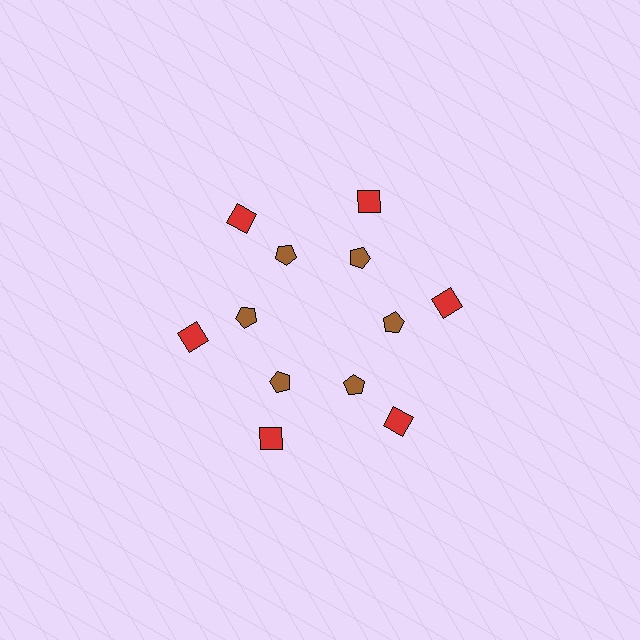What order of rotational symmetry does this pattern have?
This pattern has 6-fold rotational symmetry.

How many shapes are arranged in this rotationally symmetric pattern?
There are 12 shapes, arranged in 6 groups of 2.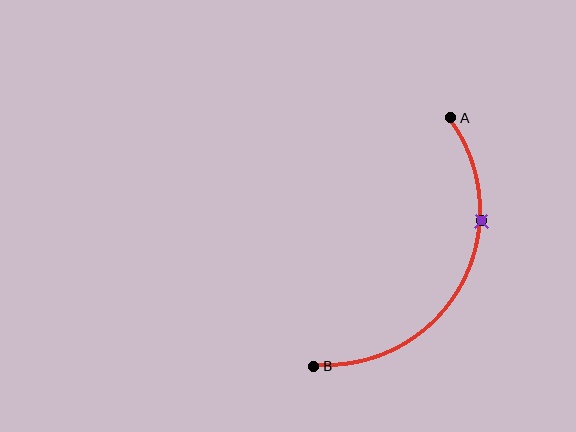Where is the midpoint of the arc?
The arc midpoint is the point on the curve farthest from the straight line joining A and B. It sits to the right of that line.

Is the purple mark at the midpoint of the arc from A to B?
No. The purple mark lies on the arc but is closer to endpoint A. The arc midpoint would be at the point on the curve equidistant along the arc from both A and B.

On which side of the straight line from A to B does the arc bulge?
The arc bulges to the right of the straight line connecting A and B.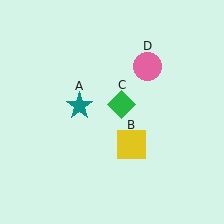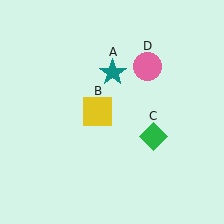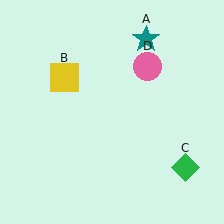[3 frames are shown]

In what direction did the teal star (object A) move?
The teal star (object A) moved up and to the right.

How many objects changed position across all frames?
3 objects changed position: teal star (object A), yellow square (object B), green diamond (object C).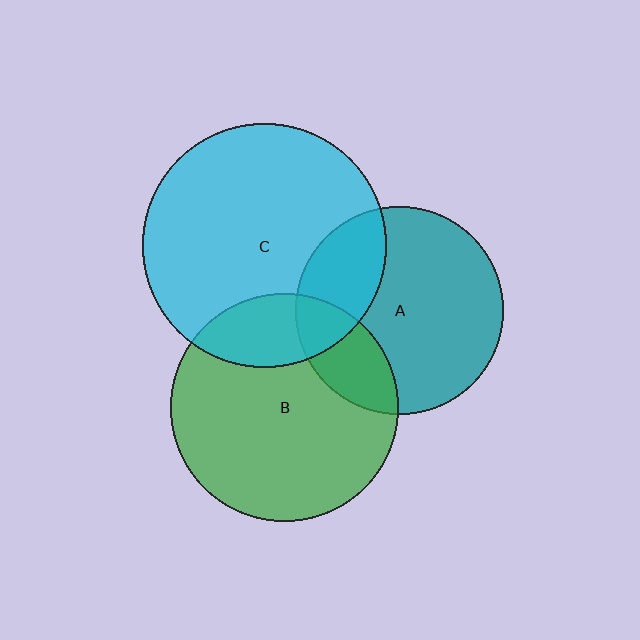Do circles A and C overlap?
Yes.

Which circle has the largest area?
Circle C (cyan).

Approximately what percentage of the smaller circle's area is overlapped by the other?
Approximately 25%.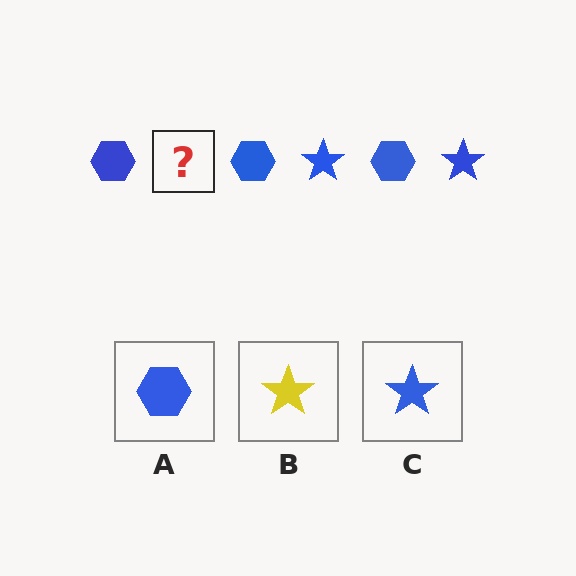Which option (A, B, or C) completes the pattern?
C.